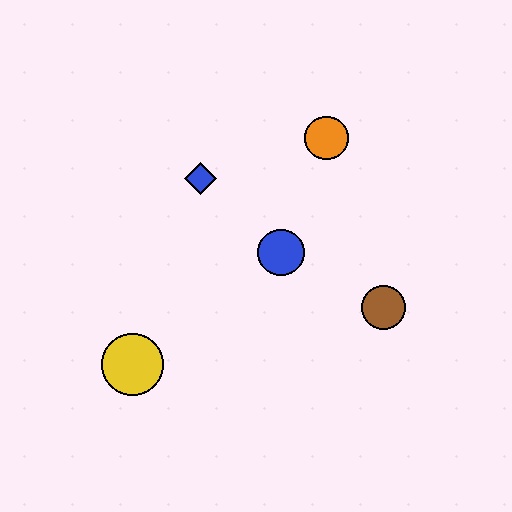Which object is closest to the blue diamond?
The blue circle is closest to the blue diamond.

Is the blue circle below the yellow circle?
No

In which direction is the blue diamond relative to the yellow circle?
The blue diamond is above the yellow circle.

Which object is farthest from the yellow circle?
The orange circle is farthest from the yellow circle.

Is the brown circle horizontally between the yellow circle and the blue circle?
No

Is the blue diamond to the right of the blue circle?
No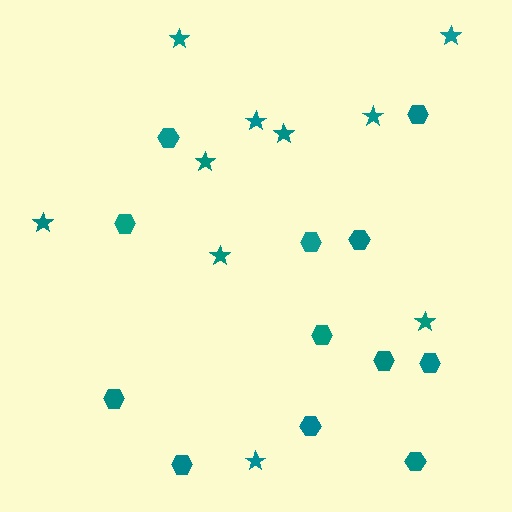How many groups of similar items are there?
There are 2 groups: one group of hexagons (12) and one group of stars (10).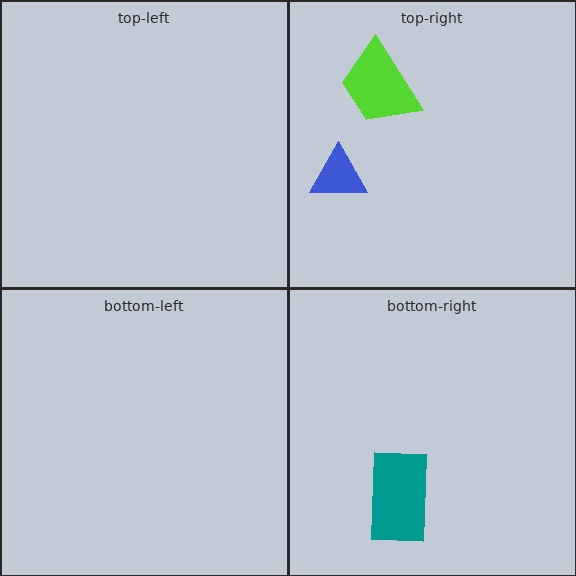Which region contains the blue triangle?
The top-right region.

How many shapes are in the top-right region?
2.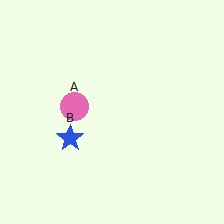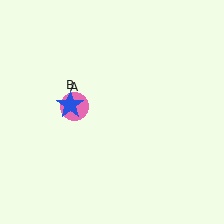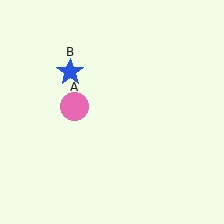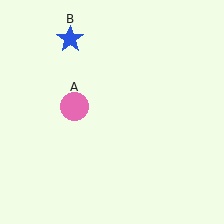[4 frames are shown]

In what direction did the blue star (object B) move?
The blue star (object B) moved up.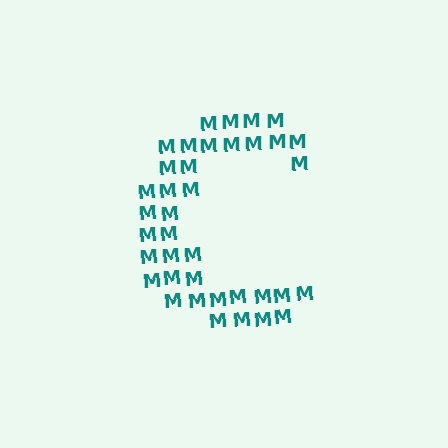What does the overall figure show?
The overall figure shows the letter C.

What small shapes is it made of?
It is made of small letter M's.